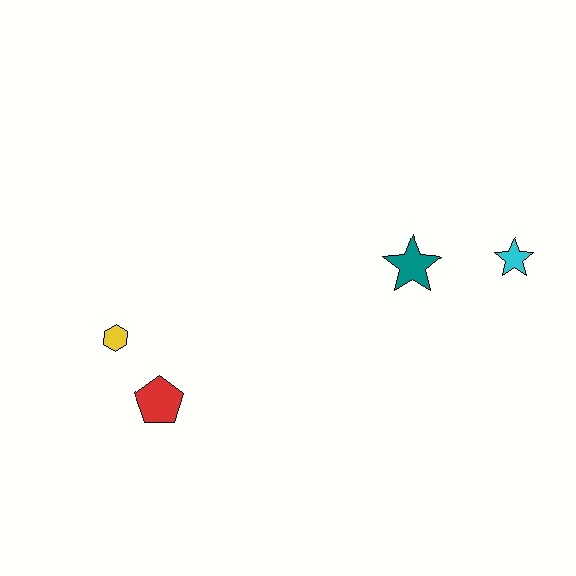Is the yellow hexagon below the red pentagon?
No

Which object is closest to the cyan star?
The teal star is closest to the cyan star.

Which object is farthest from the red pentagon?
The cyan star is farthest from the red pentagon.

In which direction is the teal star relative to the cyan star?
The teal star is to the left of the cyan star.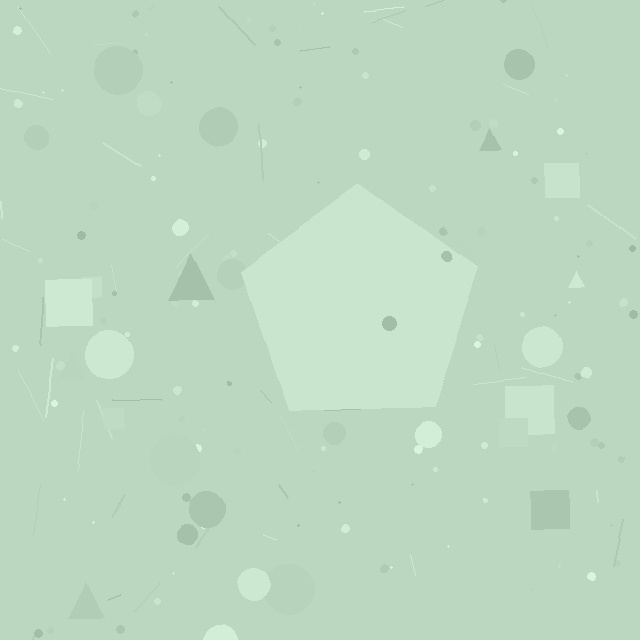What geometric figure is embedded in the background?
A pentagon is embedded in the background.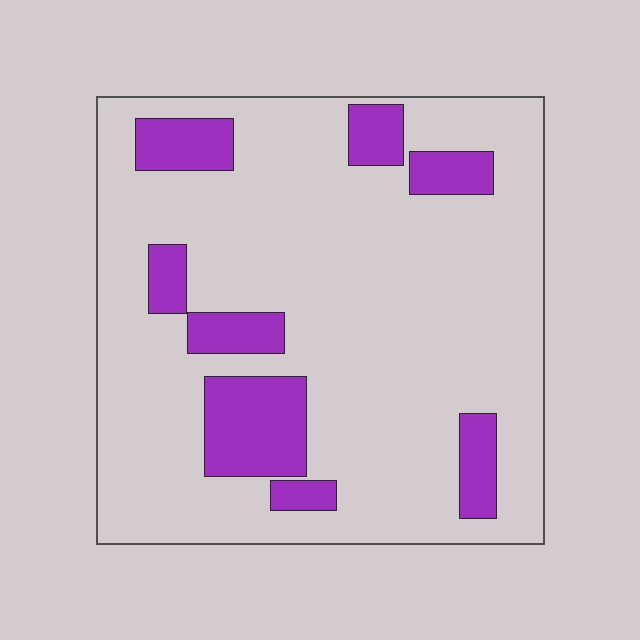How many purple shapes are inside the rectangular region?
8.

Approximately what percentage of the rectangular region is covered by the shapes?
Approximately 20%.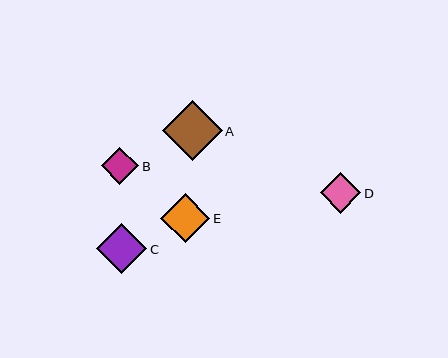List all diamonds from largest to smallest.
From largest to smallest: A, C, E, D, B.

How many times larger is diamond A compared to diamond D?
Diamond A is approximately 1.5 times the size of diamond D.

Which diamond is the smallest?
Diamond B is the smallest with a size of approximately 37 pixels.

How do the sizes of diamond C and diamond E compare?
Diamond C and diamond E are approximately the same size.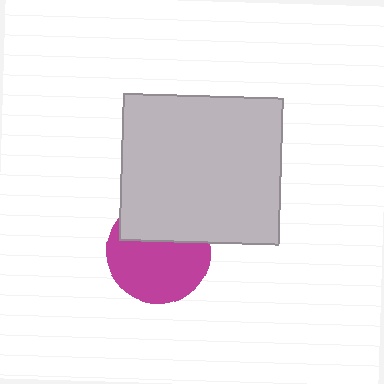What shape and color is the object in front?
The object in front is a light gray rectangle.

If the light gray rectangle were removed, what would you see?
You would see the complete magenta circle.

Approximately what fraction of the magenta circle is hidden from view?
Roughly 37% of the magenta circle is hidden behind the light gray rectangle.